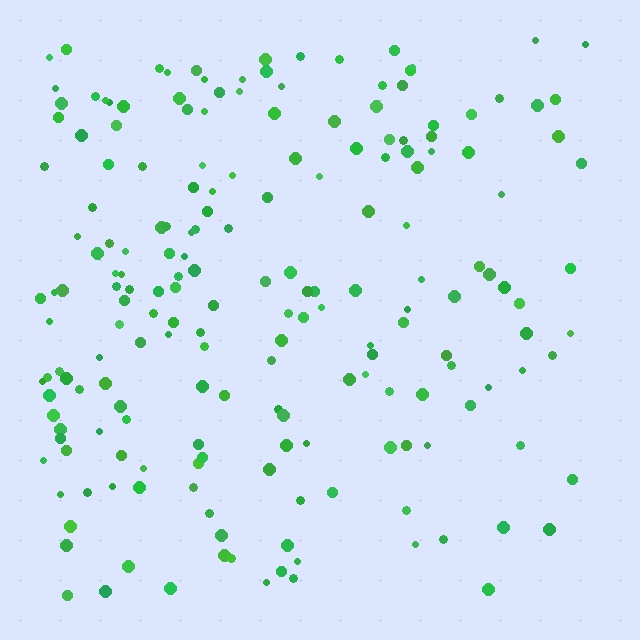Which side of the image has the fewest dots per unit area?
The right.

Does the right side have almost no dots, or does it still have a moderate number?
Still a moderate number, just noticeably fewer than the left.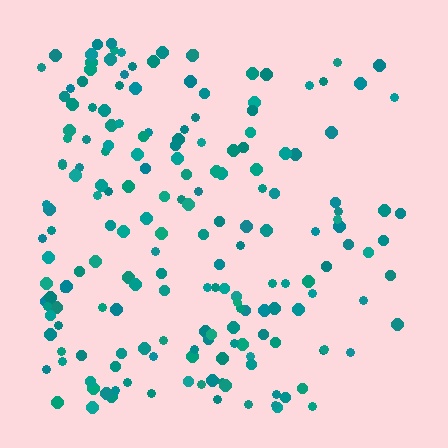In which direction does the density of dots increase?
From right to left, with the left side densest.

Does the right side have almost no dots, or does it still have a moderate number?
Still a moderate number, just noticeably fewer than the left.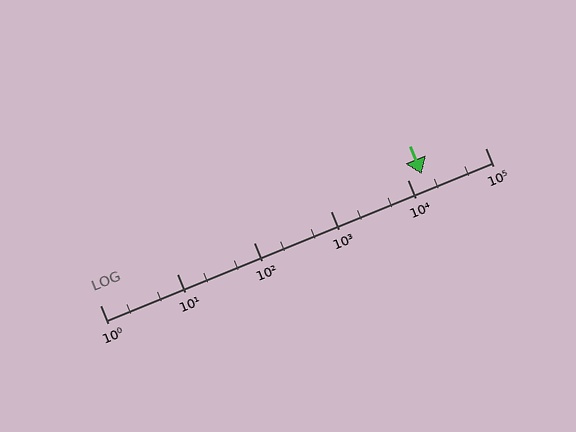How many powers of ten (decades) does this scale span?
The scale spans 5 decades, from 1 to 100000.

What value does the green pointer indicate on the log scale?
The pointer indicates approximately 15000.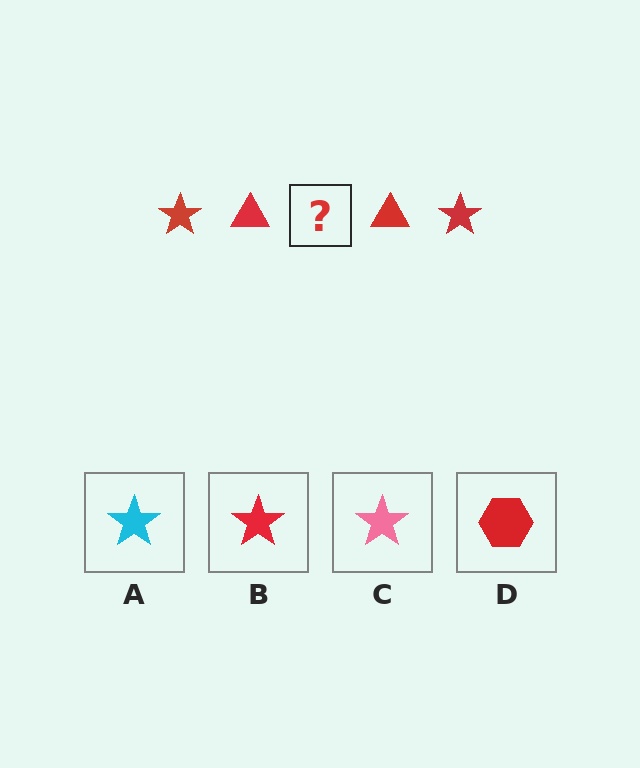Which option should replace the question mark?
Option B.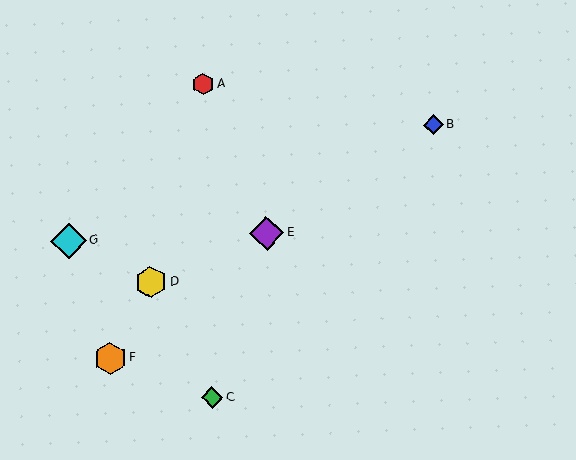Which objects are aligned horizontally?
Objects E, G are aligned horizontally.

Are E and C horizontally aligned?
No, E is at y≈233 and C is at y≈398.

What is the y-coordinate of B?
Object B is at y≈124.